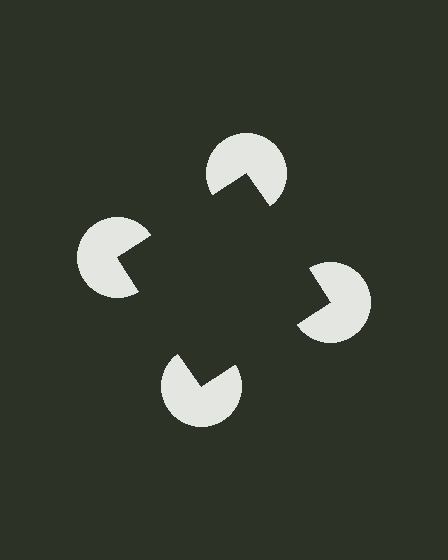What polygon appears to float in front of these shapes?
An illusory square — its edges are inferred from the aligned wedge cuts in the pac-man discs, not physically drawn.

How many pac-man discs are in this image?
There are 4 — one at each vertex of the illusory square.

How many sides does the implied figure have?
4 sides.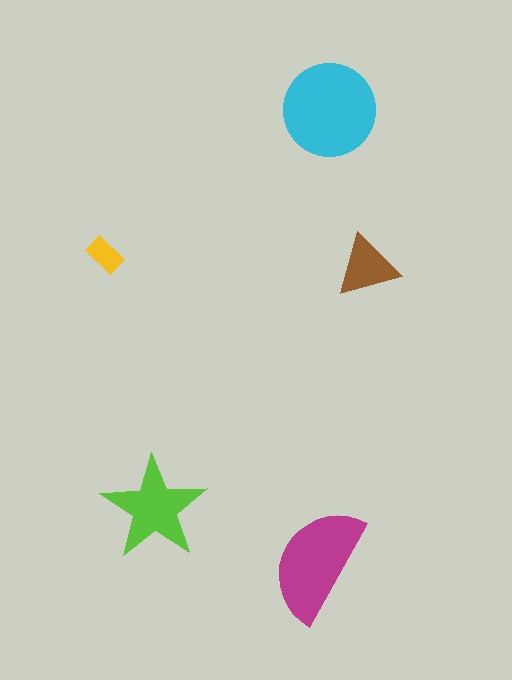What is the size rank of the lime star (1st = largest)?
3rd.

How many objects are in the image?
There are 5 objects in the image.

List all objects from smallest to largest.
The yellow rectangle, the brown triangle, the lime star, the magenta semicircle, the cyan circle.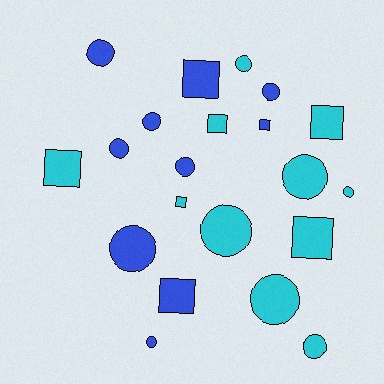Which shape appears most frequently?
Circle, with 13 objects.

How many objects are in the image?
There are 21 objects.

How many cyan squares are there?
There are 5 cyan squares.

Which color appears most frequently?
Cyan, with 11 objects.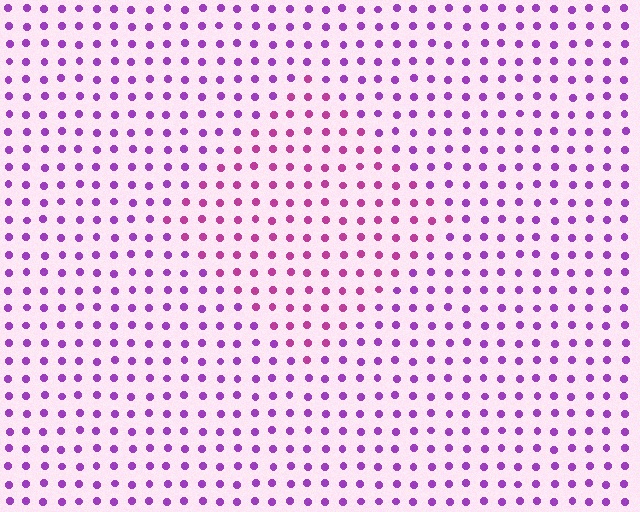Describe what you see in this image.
The image is filled with small purple elements in a uniform arrangement. A diamond-shaped region is visible where the elements are tinted to a slightly different hue, forming a subtle color boundary.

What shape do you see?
I see a diamond.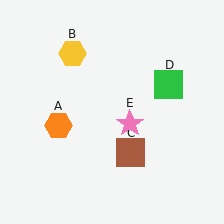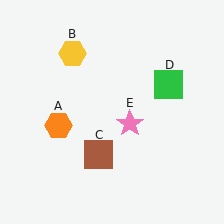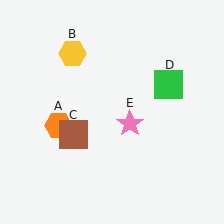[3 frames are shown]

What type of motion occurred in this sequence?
The brown square (object C) rotated clockwise around the center of the scene.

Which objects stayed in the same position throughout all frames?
Orange hexagon (object A) and yellow hexagon (object B) and green square (object D) and pink star (object E) remained stationary.